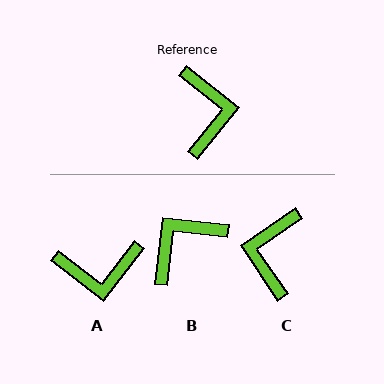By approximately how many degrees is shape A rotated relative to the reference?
Approximately 89 degrees clockwise.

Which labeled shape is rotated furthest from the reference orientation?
C, about 163 degrees away.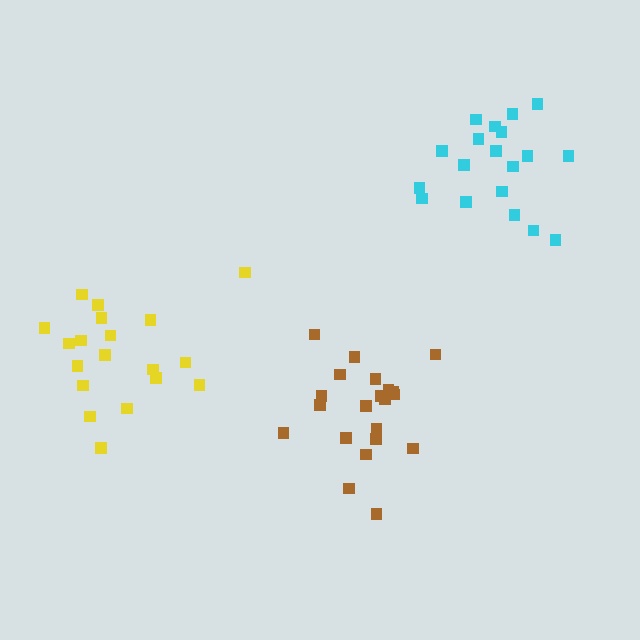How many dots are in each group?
Group 1: 19 dots, Group 2: 21 dots, Group 3: 19 dots (59 total).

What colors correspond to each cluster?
The clusters are colored: cyan, brown, yellow.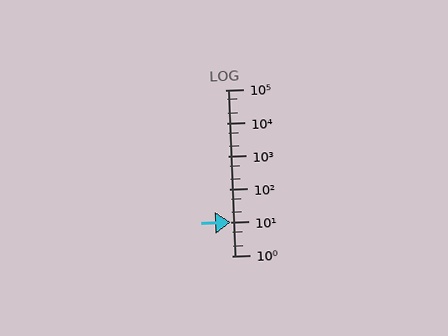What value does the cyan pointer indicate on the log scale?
The pointer indicates approximately 10.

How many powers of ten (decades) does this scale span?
The scale spans 5 decades, from 1 to 100000.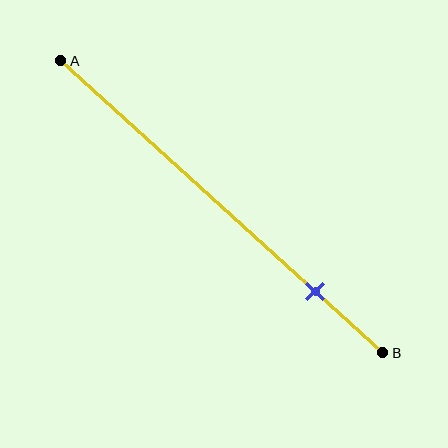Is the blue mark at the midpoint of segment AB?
No, the mark is at about 80% from A, not at the 50% midpoint.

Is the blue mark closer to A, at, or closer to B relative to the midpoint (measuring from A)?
The blue mark is closer to point B than the midpoint of segment AB.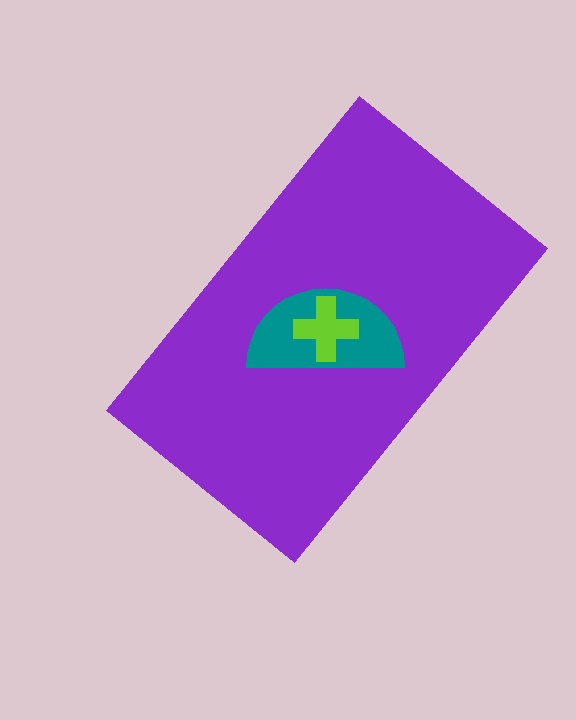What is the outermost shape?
The purple rectangle.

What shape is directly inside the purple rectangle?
The teal semicircle.